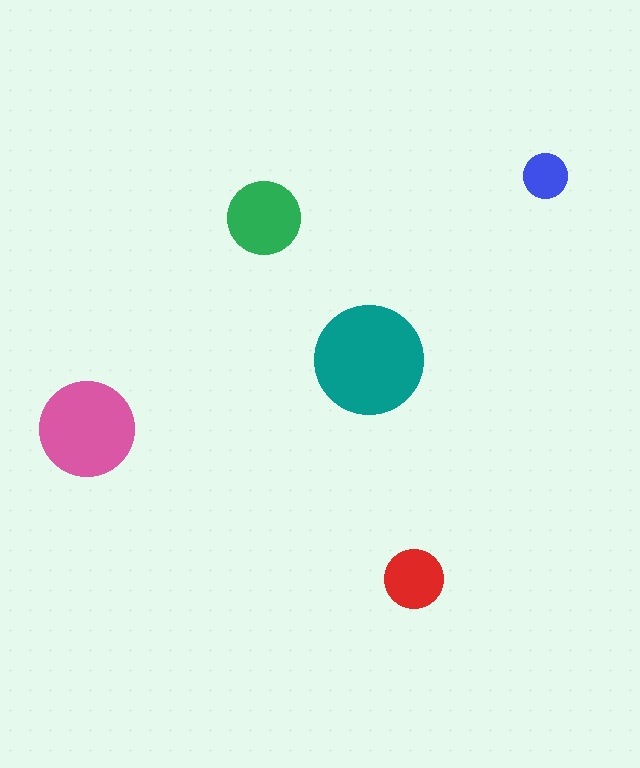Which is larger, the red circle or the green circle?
The green one.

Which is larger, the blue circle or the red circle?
The red one.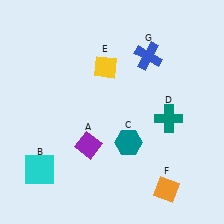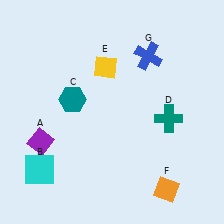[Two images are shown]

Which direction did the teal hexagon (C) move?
The teal hexagon (C) moved left.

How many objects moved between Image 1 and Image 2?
2 objects moved between the two images.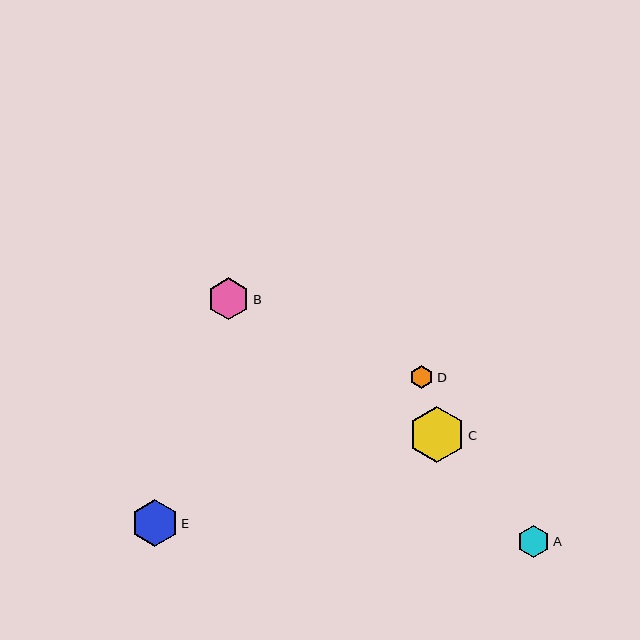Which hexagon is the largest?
Hexagon C is the largest with a size of approximately 56 pixels.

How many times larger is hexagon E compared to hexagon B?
Hexagon E is approximately 1.1 times the size of hexagon B.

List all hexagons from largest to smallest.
From largest to smallest: C, E, B, A, D.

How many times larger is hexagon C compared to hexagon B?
Hexagon C is approximately 1.3 times the size of hexagon B.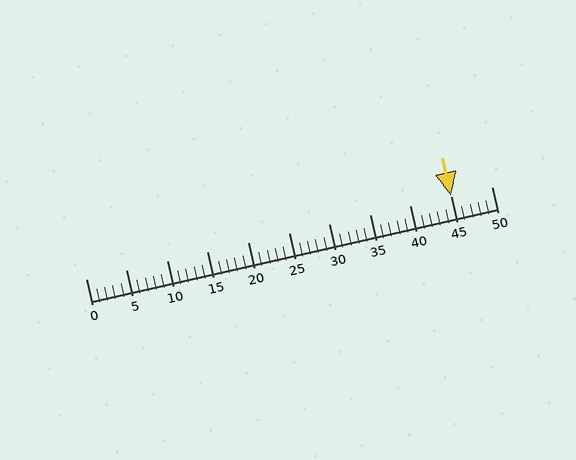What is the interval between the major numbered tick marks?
The major tick marks are spaced 5 units apart.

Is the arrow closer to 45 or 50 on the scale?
The arrow is closer to 45.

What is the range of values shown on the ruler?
The ruler shows values from 0 to 50.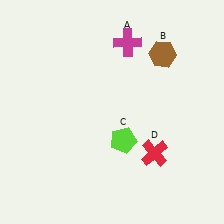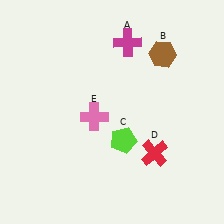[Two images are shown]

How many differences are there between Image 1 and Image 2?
There is 1 difference between the two images.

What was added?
A pink cross (E) was added in Image 2.